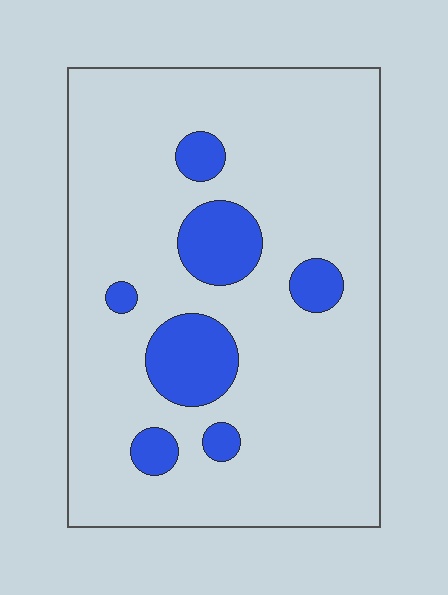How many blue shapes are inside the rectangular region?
7.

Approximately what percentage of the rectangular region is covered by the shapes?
Approximately 15%.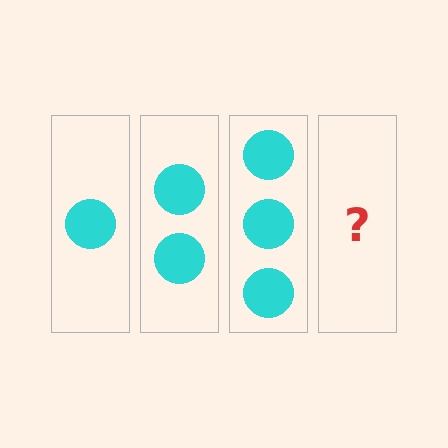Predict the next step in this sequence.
The next step is 4 circles.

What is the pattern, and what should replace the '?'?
The pattern is that each step adds one more circle. The '?' should be 4 circles.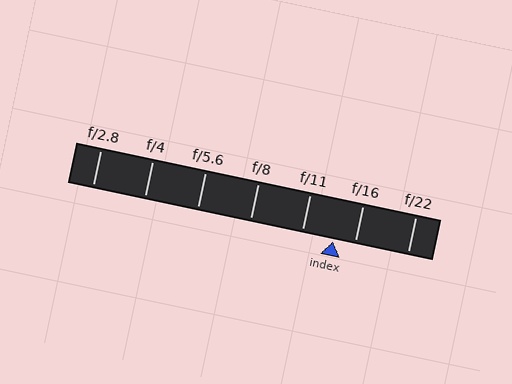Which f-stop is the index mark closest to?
The index mark is closest to f/16.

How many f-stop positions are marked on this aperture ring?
There are 7 f-stop positions marked.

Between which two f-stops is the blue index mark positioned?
The index mark is between f/11 and f/16.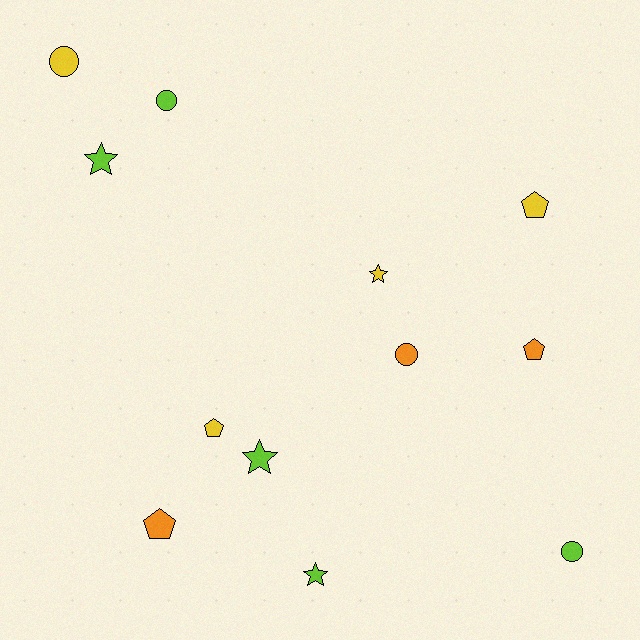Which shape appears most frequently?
Star, with 4 objects.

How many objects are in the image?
There are 12 objects.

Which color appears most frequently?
Lime, with 5 objects.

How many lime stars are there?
There are 3 lime stars.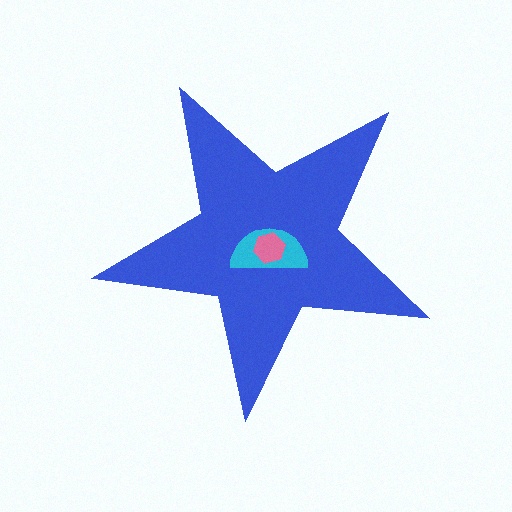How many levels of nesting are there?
3.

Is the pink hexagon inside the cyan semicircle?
Yes.